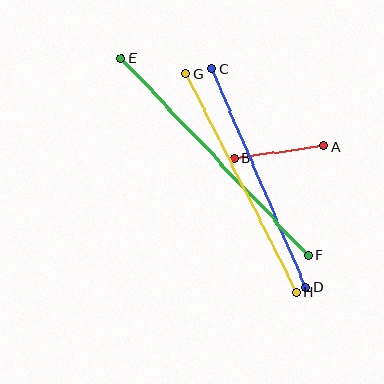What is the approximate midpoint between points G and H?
The midpoint is at approximately (241, 183) pixels.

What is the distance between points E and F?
The distance is approximately 272 pixels.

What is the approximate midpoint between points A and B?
The midpoint is at approximately (279, 152) pixels.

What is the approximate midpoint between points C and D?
The midpoint is at approximately (259, 178) pixels.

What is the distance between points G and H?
The distance is approximately 245 pixels.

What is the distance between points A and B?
The distance is approximately 90 pixels.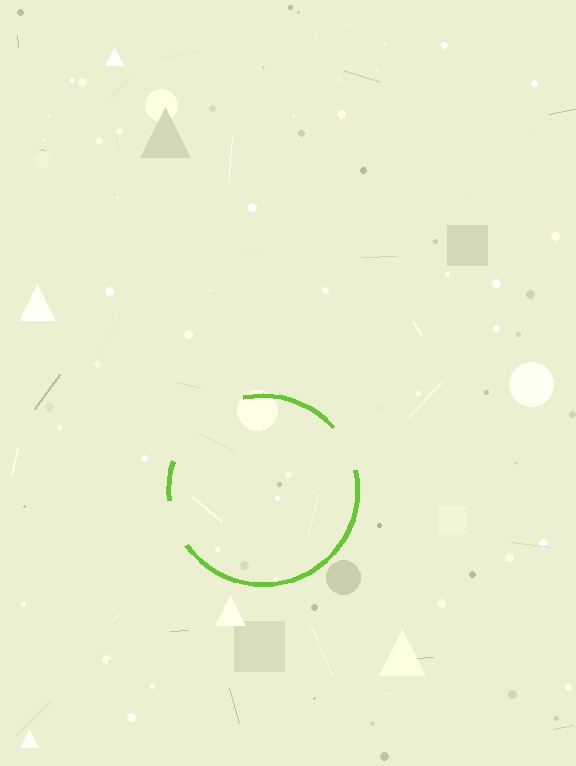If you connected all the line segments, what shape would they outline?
They would outline a circle.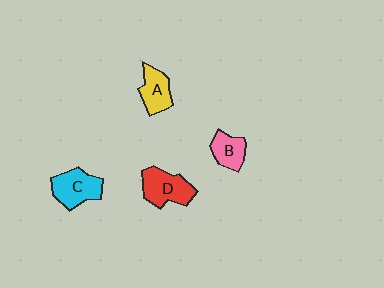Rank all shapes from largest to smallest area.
From largest to smallest: D (red), C (cyan), A (yellow), B (pink).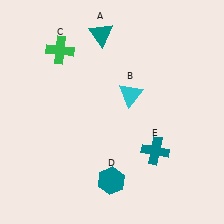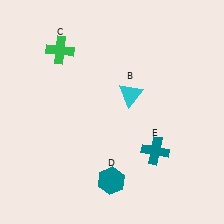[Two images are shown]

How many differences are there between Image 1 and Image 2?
There is 1 difference between the two images.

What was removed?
The teal triangle (A) was removed in Image 2.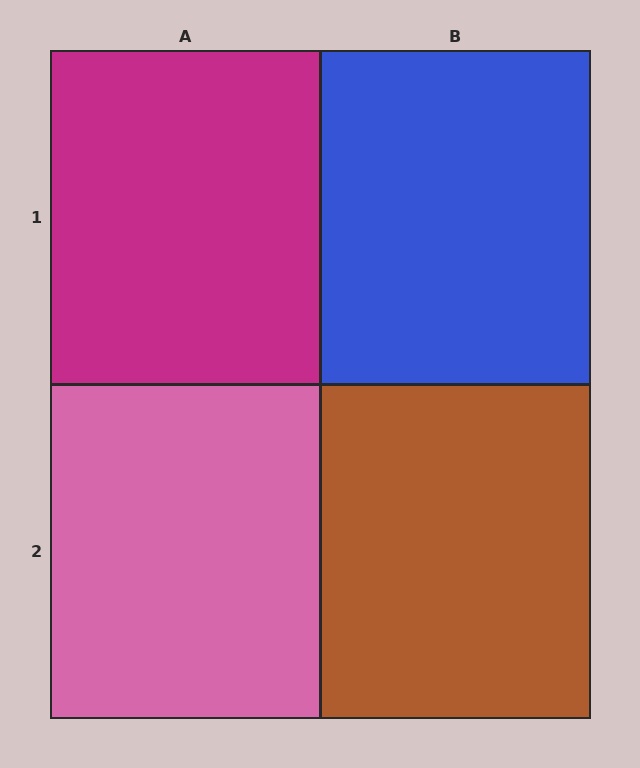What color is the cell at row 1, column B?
Blue.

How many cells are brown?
1 cell is brown.